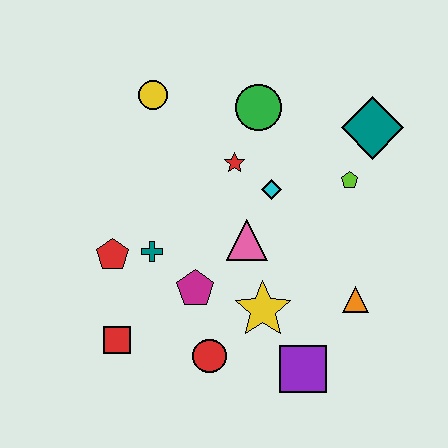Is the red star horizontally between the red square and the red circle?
No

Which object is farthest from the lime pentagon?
The red square is farthest from the lime pentagon.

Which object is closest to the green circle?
The red star is closest to the green circle.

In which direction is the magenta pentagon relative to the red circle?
The magenta pentagon is above the red circle.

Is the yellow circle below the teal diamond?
No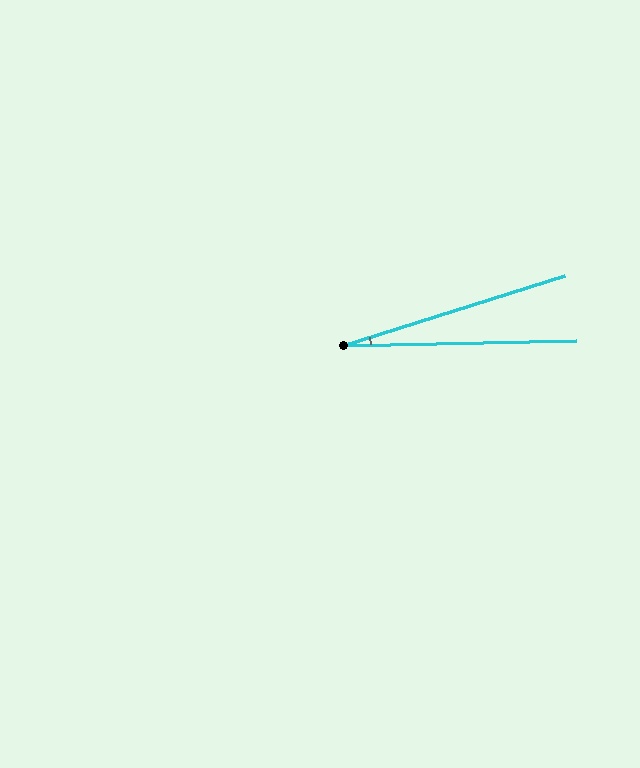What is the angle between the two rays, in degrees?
Approximately 16 degrees.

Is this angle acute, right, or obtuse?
It is acute.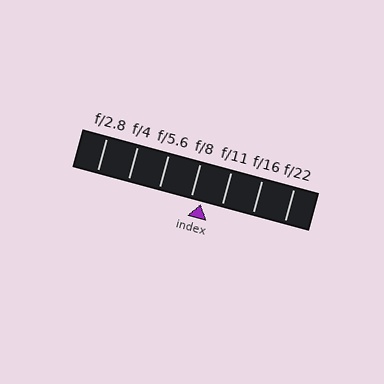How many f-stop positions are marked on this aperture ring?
There are 7 f-stop positions marked.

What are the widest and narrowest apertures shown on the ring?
The widest aperture shown is f/2.8 and the narrowest is f/22.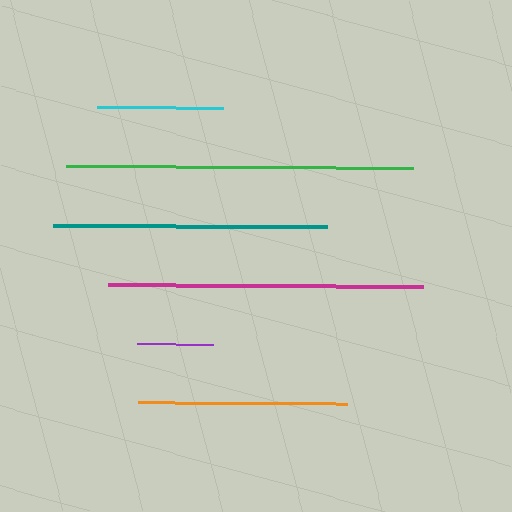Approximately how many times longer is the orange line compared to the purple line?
The orange line is approximately 2.7 times the length of the purple line.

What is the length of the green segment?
The green segment is approximately 347 pixels long.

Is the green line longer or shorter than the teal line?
The green line is longer than the teal line.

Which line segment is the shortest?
The purple line is the shortest at approximately 77 pixels.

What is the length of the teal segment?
The teal segment is approximately 274 pixels long.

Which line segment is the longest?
The green line is the longest at approximately 347 pixels.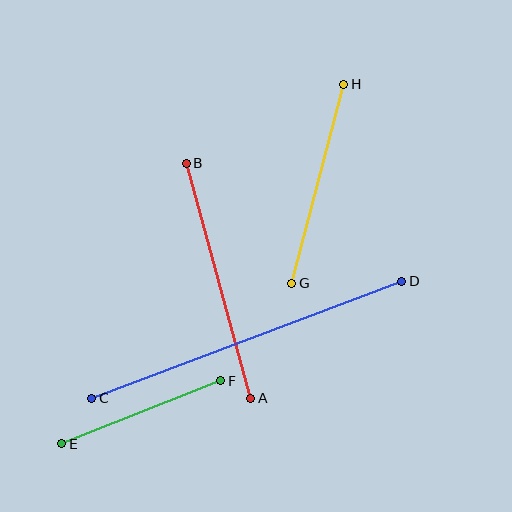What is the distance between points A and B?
The distance is approximately 244 pixels.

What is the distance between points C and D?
The distance is approximately 332 pixels.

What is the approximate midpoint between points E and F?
The midpoint is at approximately (141, 412) pixels.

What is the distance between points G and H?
The distance is approximately 206 pixels.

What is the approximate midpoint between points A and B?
The midpoint is at approximately (218, 281) pixels.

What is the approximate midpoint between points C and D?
The midpoint is at approximately (247, 340) pixels.